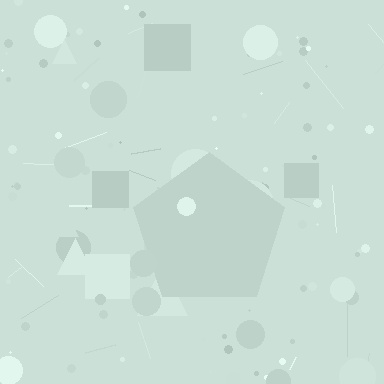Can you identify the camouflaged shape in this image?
The camouflaged shape is a pentagon.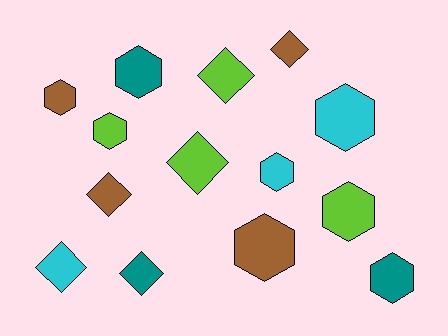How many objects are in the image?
There are 14 objects.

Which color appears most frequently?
Brown, with 4 objects.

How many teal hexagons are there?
There are 2 teal hexagons.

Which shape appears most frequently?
Hexagon, with 8 objects.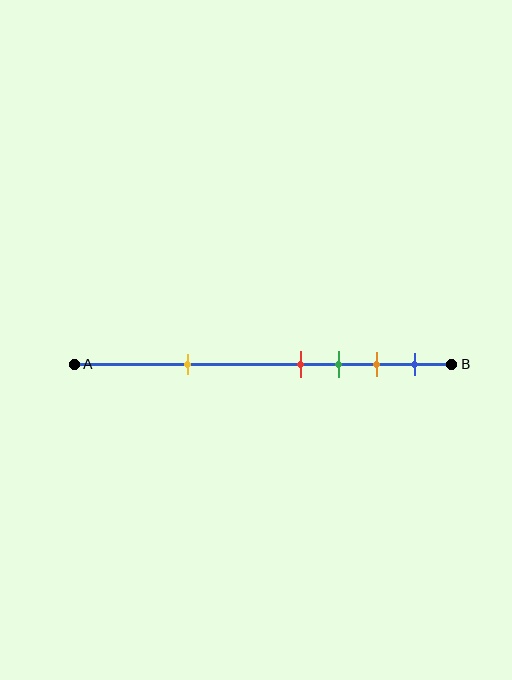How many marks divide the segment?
There are 5 marks dividing the segment.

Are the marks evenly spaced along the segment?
No, the marks are not evenly spaced.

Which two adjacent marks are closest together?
The red and green marks are the closest adjacent pair.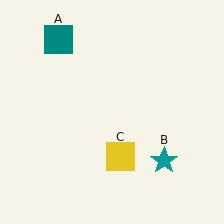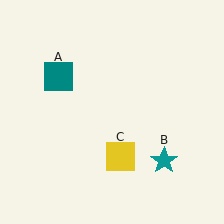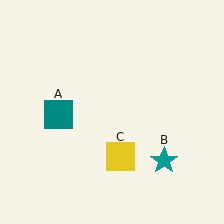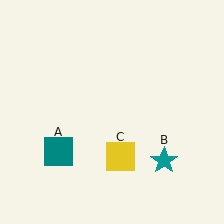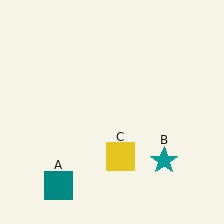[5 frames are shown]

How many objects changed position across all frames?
1 object changed position: teal square (object A).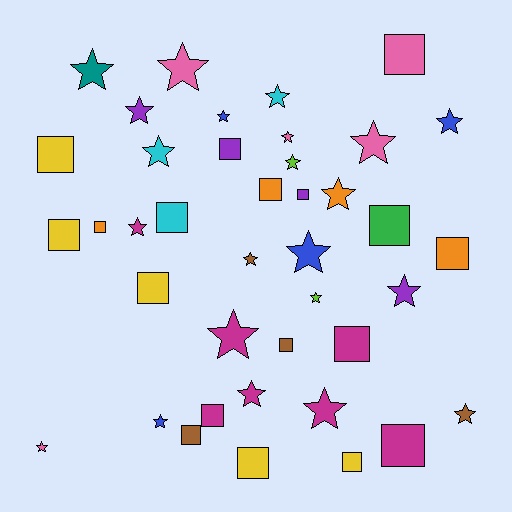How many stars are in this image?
There are 22 stars.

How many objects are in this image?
There are 40 objects.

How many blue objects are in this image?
There are 4 blue objects.